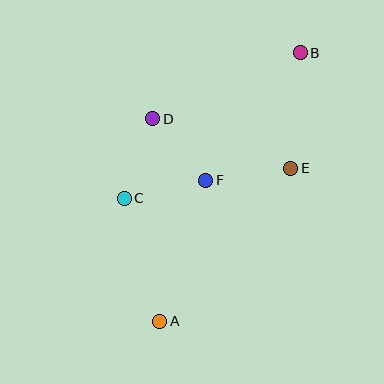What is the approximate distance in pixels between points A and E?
The distance between A and E is approximately 201 pixels.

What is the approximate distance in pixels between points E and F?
The distance between E and F is approximately 86 pixels.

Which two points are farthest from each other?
Points A and B are farthest from each other.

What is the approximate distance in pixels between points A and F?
The distance between A and F is approximately 148 pixels.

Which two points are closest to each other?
Points D and F are closest to each other.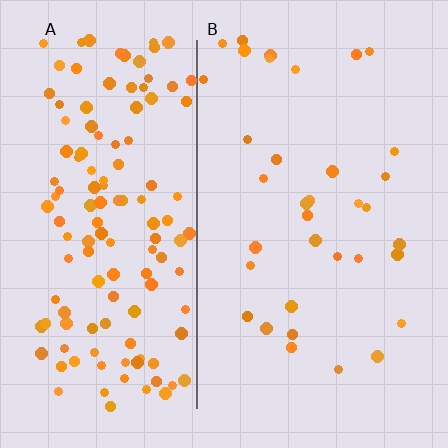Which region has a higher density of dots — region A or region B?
A (the left).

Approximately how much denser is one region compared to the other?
Approximately 3.8× — region A over region B.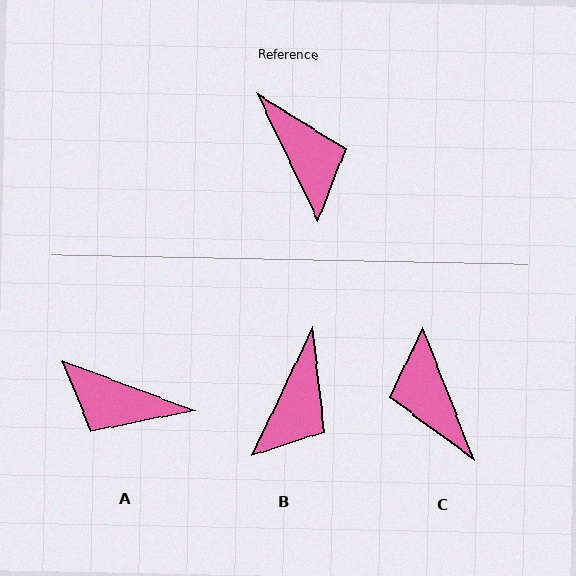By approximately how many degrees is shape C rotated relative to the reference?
Approximately 175 degrees counter-clockwise.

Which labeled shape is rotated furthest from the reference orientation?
C, about 175 degrees away.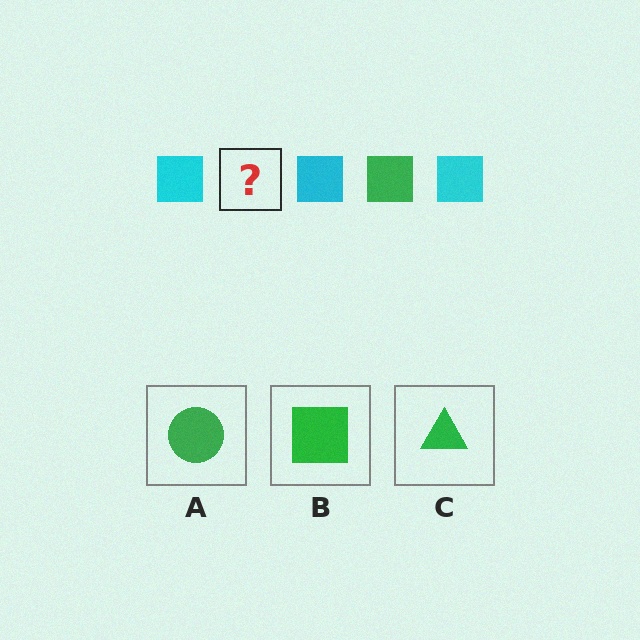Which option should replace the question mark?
Option B.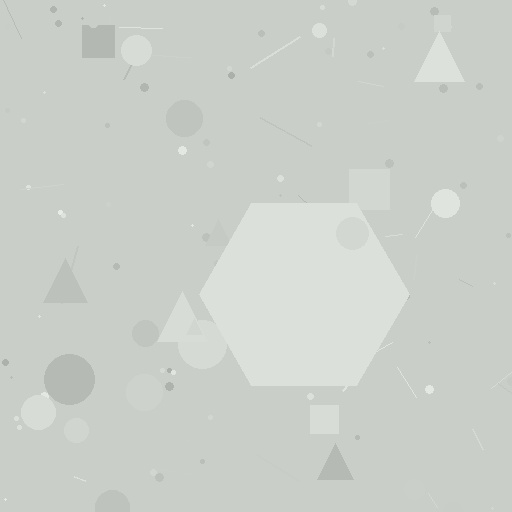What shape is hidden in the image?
A hexagon is hidden in the image.